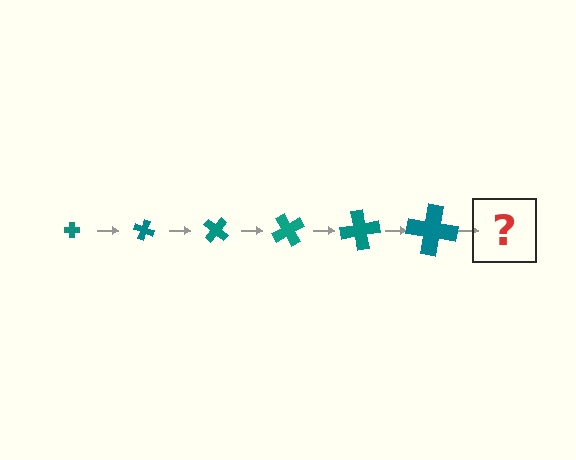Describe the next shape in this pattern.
It should be a cross, larger than the previous one and rotated 120 degrees from the start.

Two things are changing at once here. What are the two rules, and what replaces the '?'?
The two rules are that the cross grows larger each step and it rotates 20 degrees each step. The '?' should be a cross, larger than the previous one and rotated 120 degrees from the start.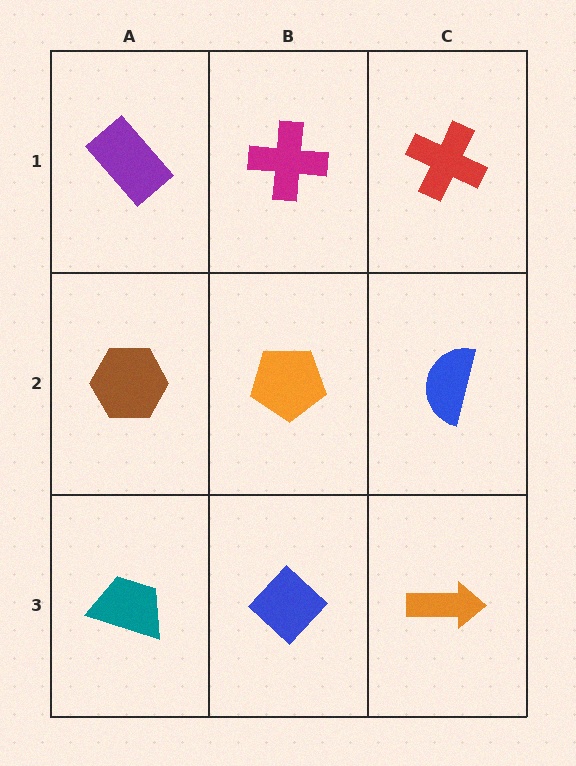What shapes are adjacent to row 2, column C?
A red cross (row 1, column C), an orange arrow (row 3, column C), an orange pentagon (row 2, column B).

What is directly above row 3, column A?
A brown hexagon.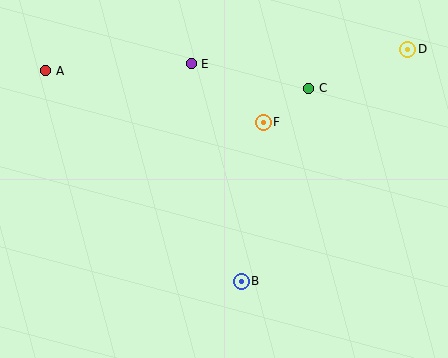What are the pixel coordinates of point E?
Point E is at (191, 64).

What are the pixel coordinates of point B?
Point B is at (241, 281).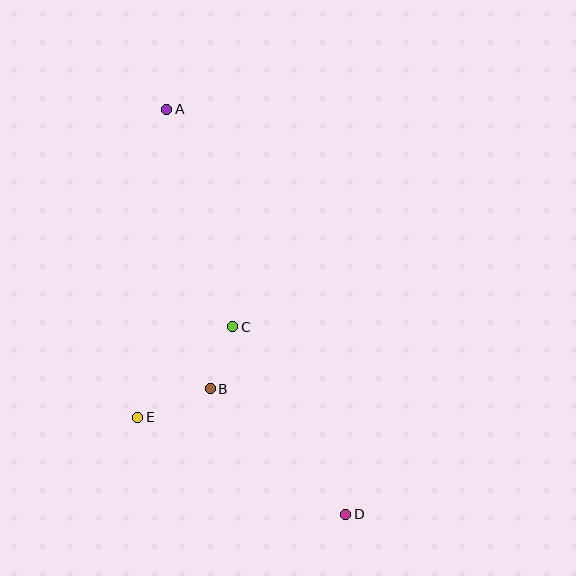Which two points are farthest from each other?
Points A and D are farthest from each other.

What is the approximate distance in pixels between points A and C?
The distance between A and C is approximately 227 pixels.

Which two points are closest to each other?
Points B and C are closest to each other.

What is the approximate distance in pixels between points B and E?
The distance between B and E is approximately 78 pixels.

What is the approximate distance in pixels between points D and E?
The distance between D and E is approximately 230 pixels.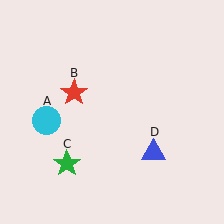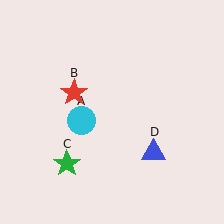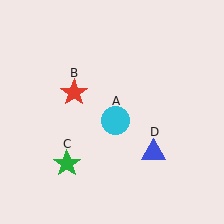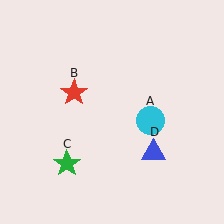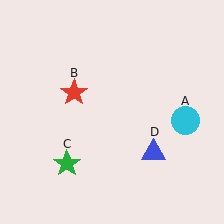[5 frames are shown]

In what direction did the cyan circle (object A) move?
The cyan circle (object A) moved right.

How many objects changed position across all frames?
1 object changed position: cyan circle (object A).